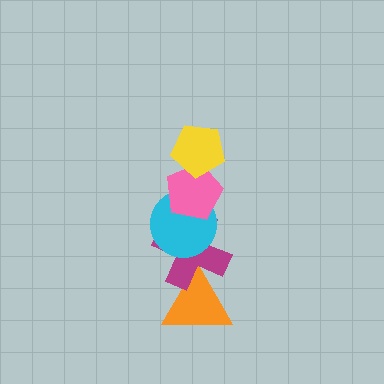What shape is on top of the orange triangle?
The magenta cross is on top of the orange triangle.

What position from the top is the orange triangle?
The orange triangle is 5th from the top.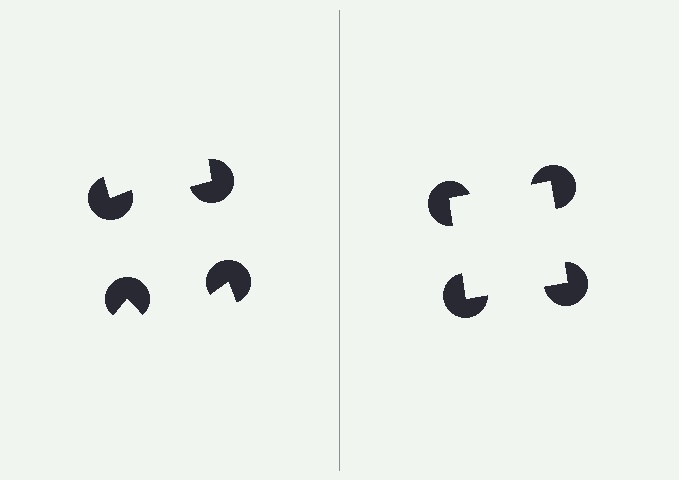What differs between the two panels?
The pac-man discs are positioned identically on both sides; only the wedge orientations differ. On the right they align to a square; on the left they are misaligned.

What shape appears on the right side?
An illusory square.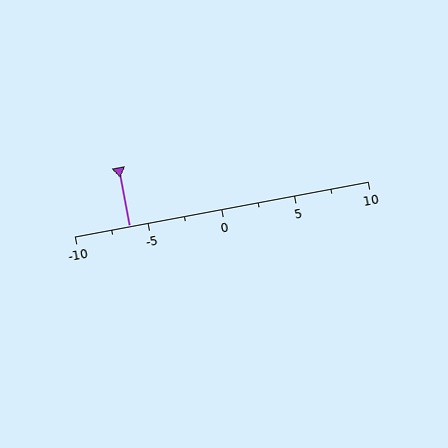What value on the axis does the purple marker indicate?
The marker indicates approximately -6.2.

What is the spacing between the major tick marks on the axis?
The major ticks are spaced 5 apart.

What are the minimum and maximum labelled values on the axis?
The axis runs from -10 to 10.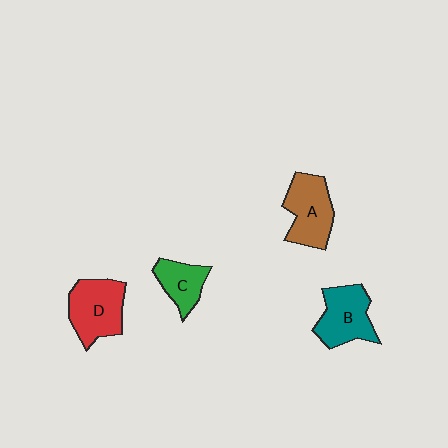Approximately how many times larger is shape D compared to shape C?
Approximately 1.6 times.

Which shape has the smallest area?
Shape C (green).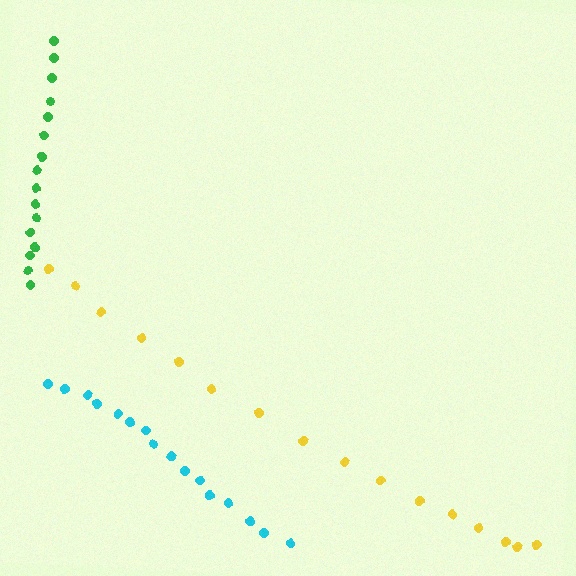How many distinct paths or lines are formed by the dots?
There are 3 distinct paths.